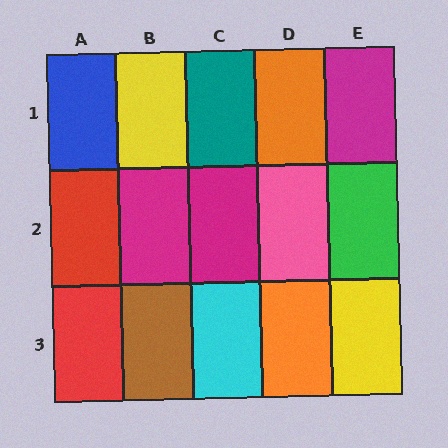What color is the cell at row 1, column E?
Magenta.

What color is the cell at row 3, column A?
Red.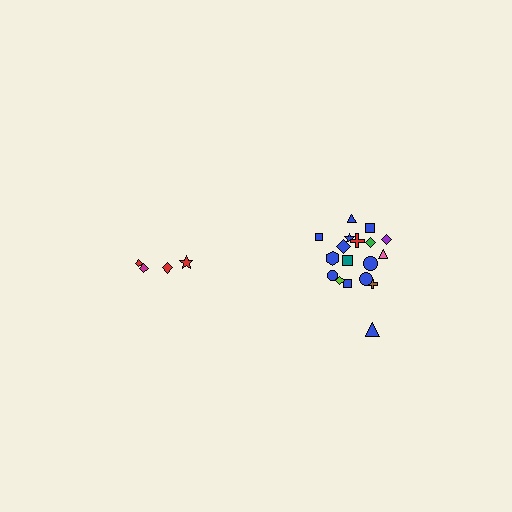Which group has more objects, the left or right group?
The right group.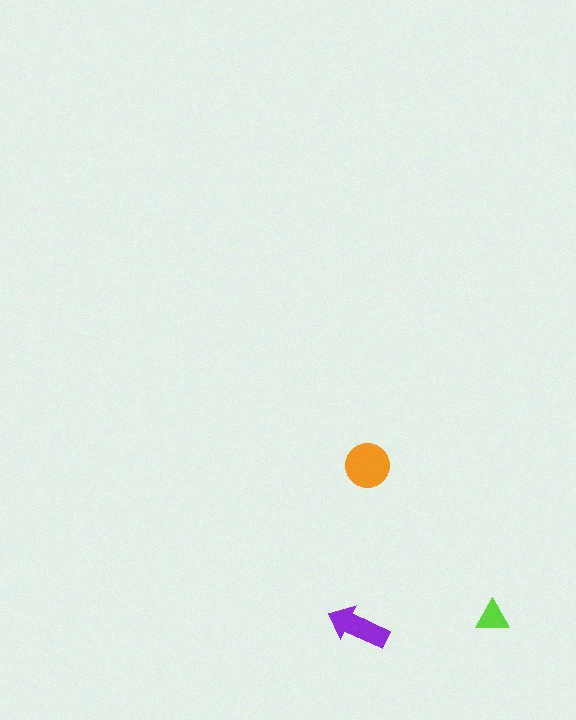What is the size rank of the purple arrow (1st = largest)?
2nd.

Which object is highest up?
The orange circle is topmost.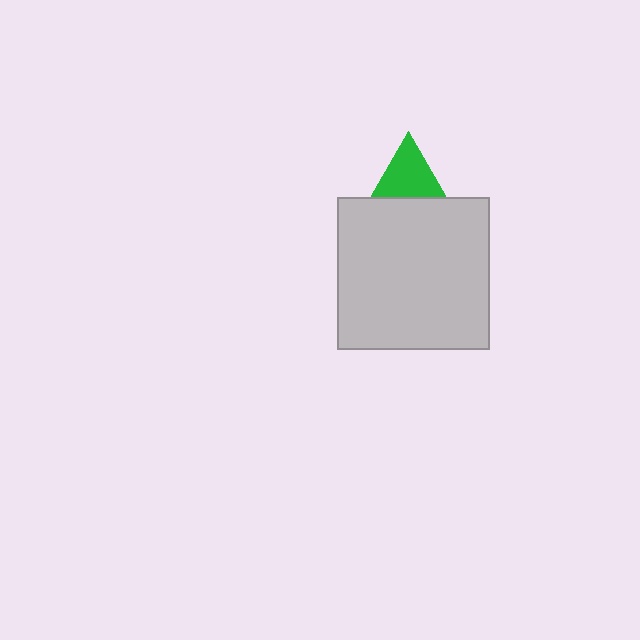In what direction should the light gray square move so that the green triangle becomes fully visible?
The light gray square should move down. That is the shortest direction to clear the overlap and leave the green triangle fully visible.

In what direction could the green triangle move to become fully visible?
The green triangle could move up. That would shift it out from behind the light gray square entirely.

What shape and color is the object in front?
The object in front is a light gray square.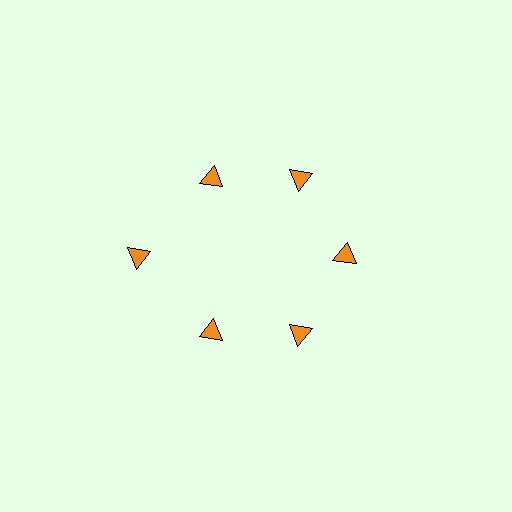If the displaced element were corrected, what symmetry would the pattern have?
It would have 6-fold rotational symmetry — the pattern would map onto itself every 60 degrees.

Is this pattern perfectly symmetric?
No. The 6 orange triangles are arranged in a ring, but one element near the 9 o'clock position is pushed outward from the center, breaking the 6-fold rotational symmetry.